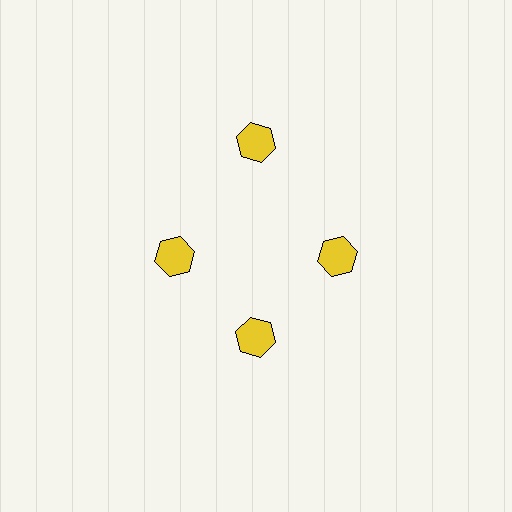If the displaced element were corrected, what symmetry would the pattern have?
It would have 4-fold rotational symmetry — the pattern would map onto itself every 90 degrees.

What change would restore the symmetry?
The symmetry would be restored by moving it inward, back onto the ring so that all 4 hexagons sit at equal angles and equal distance from the center.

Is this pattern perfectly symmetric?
No. The 4 yellow hexagons are arranged in a ring, but one element near the 12 o'clock position is pushed outward from the center, breaking the 4-fold rotational symmetry.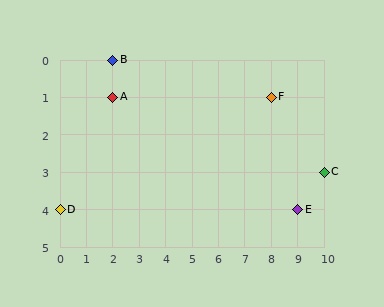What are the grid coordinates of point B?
Point B is at grid coordinates (2, 0).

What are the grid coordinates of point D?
Point D is at grid coordinates (0, 4).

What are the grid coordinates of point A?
Point A is at grid coordinates (2, 1).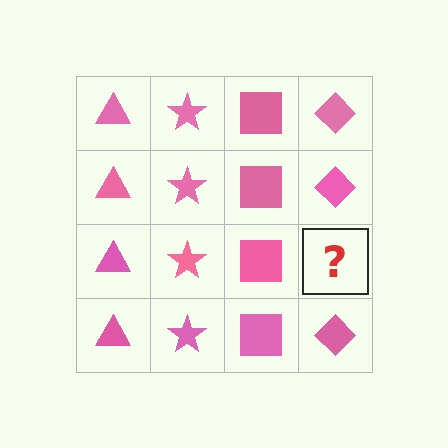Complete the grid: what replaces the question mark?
The question mark should be replaced with a pink diamond.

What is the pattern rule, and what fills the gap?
The rule is that each column has a consistent shape. The gap should be filled with a pink diamond.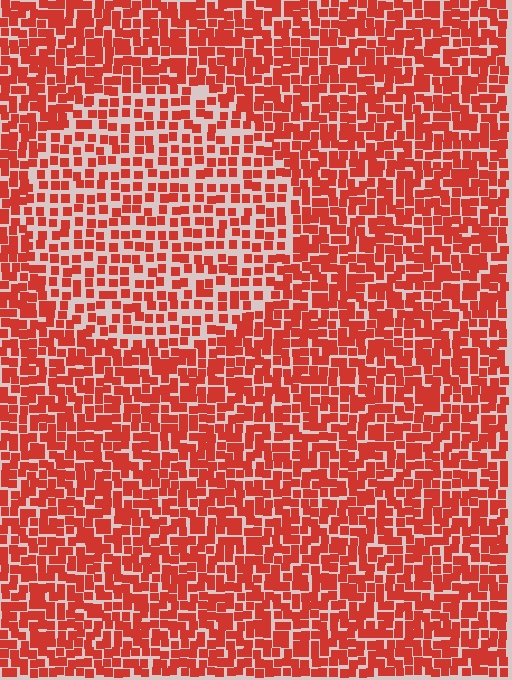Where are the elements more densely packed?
The elements are more densely packed outside the circle boundary.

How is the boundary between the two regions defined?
The boundary is defined by a change in element density (approximately 1.6x ratio). All elements are the same color, size, and shape.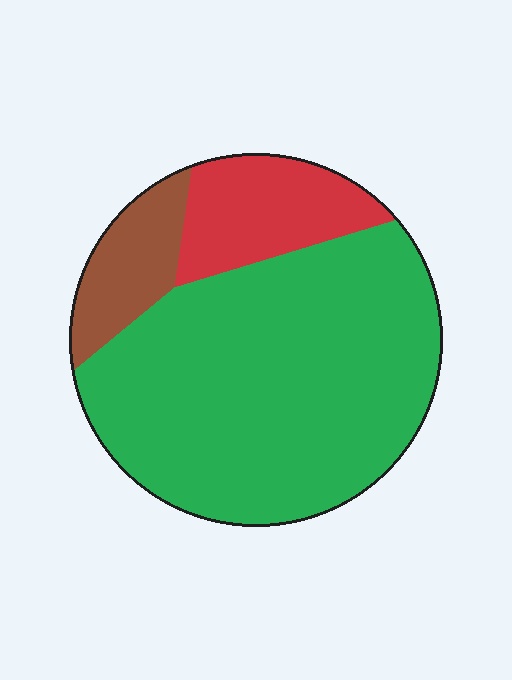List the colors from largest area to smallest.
From largest to smallest: green, red, brown.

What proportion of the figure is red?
Red takes up about one sixth (1/6) of the figure.